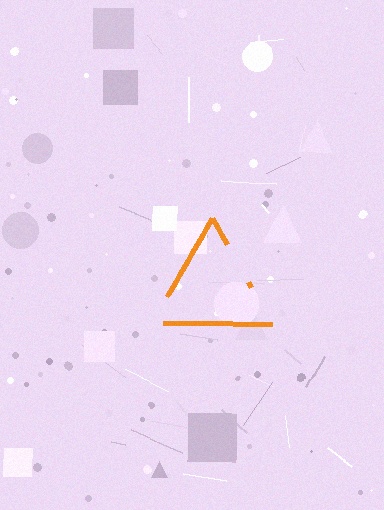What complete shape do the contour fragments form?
The contour fragments form a triangle.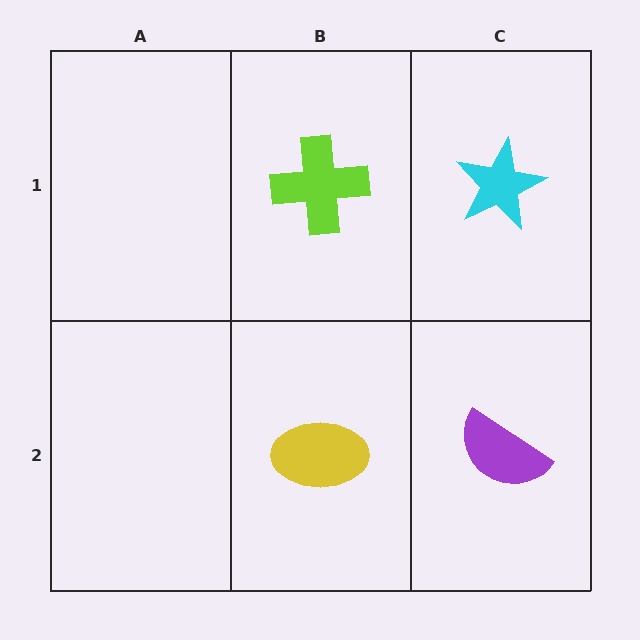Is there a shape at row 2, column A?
No, that cell is empty.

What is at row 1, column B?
A lime cross.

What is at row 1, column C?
A cyan star.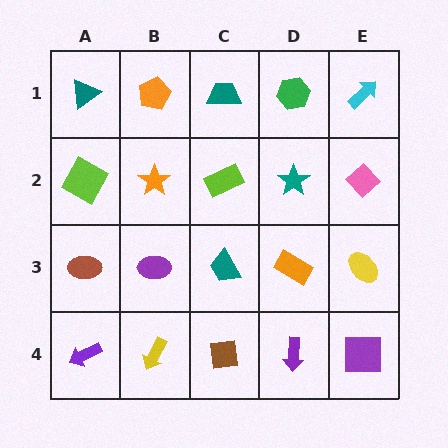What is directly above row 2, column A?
A teal triangle.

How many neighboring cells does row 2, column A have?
3.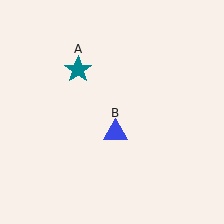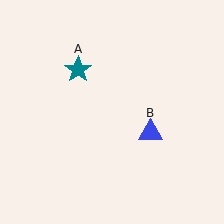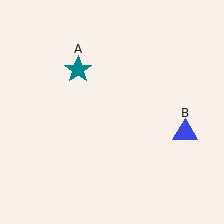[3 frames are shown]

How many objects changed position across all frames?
1 object changed position: blue triangle (object B).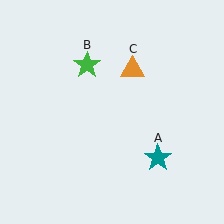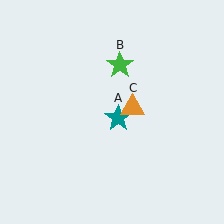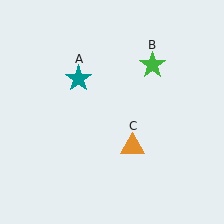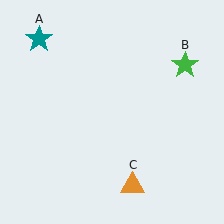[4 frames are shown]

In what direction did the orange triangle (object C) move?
The orange triangle (object C) moved down.